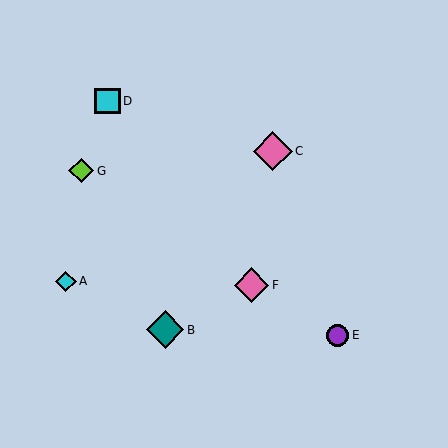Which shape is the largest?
The pink diamond (labeled C) is the largest.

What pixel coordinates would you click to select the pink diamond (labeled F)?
Click at (251, 285) to select the pink diamond F.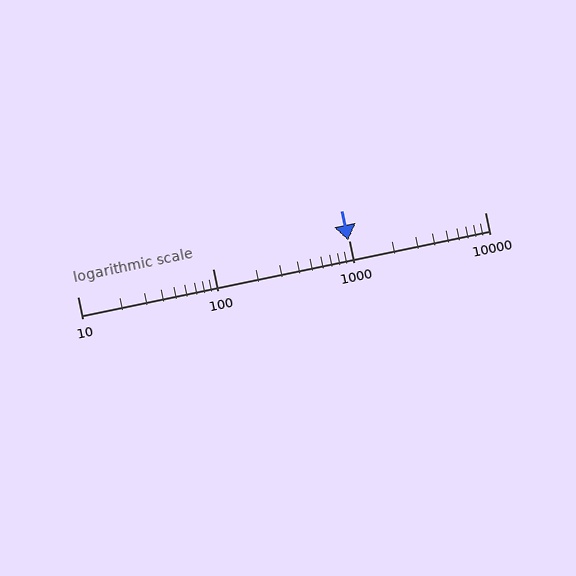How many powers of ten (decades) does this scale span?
The scale spans 3 decades, from 10 to 10000.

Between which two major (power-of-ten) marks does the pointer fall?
The pointer is between 100 and 1000.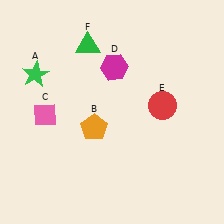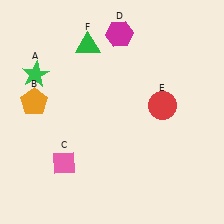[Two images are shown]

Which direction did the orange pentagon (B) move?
The orange pentagon (B) moved left.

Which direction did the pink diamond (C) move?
The pink diamond (C) moved down.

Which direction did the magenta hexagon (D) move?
The magenta hexagon (D) moved up.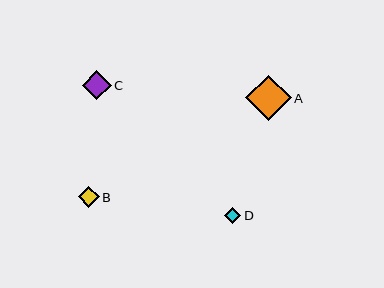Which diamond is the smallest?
Diamond D is the smallest with a size of approximately 16 pixels.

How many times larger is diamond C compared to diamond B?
Diamond C is approximately 1.4 times the size of diamond B.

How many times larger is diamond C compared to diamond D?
Diamond C is approximately 1.8 times the size of diamond D.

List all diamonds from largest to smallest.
From largest to smallest: A, C, B, D.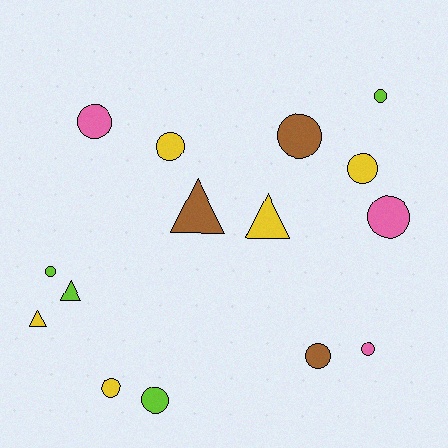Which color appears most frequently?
Yellow, with 5 objects.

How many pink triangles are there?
There are no pink triangles.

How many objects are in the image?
There are 15 objects.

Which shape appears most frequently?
Circle, with 11 objects.